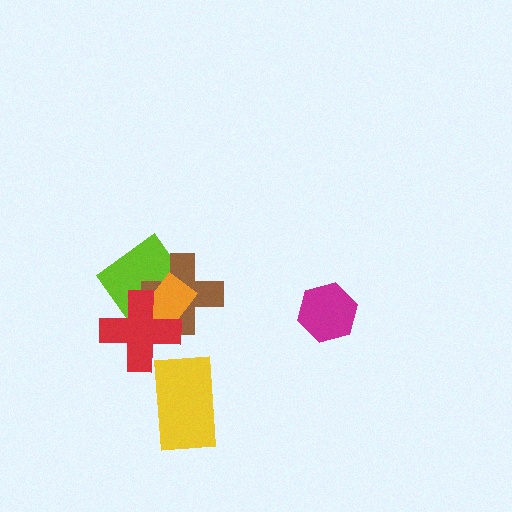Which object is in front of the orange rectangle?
The red cross is in front of the orange rectangle.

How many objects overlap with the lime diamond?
3 objects overlap with the lime diamond.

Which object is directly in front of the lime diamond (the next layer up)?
The brown cross is directly in front of the lime diamond.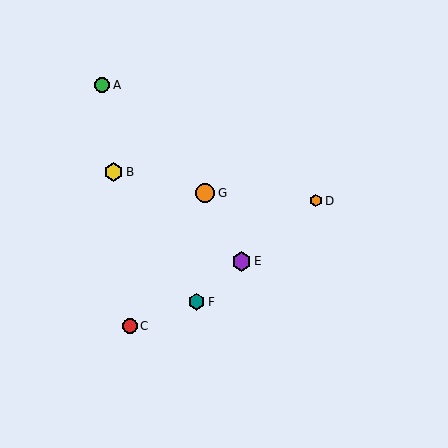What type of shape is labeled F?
Shape F is a teal hexagon.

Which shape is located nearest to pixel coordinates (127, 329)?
The red circle (labeled C) at (130, 326) is nearest to that location.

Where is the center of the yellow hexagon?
The center of the yellow hexagon is at (114, 172).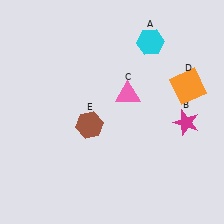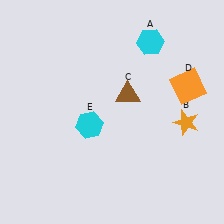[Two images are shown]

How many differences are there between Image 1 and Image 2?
There are 3 differences between the two images.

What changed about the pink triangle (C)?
In Image 1, C is pink. In Image 2, it changed to brown.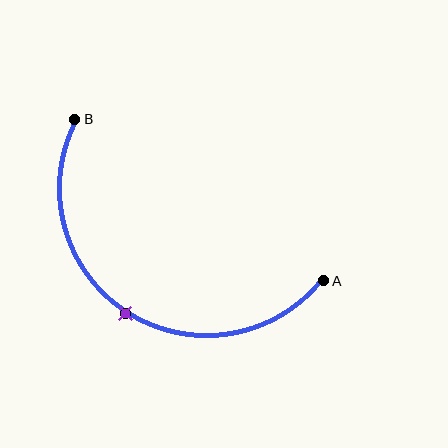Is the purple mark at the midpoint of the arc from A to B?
Yes. The purple mark lies on the arc at equal arc-length from both A and B — it is the arc midpoint.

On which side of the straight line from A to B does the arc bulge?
The arc bulges below the straight line connecting A and B.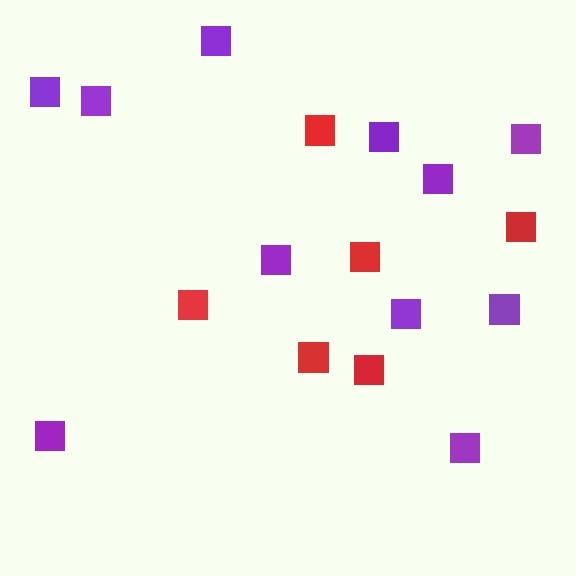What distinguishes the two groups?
There are 2 groups: one group of purple squares (11) and one group of red squares (6).